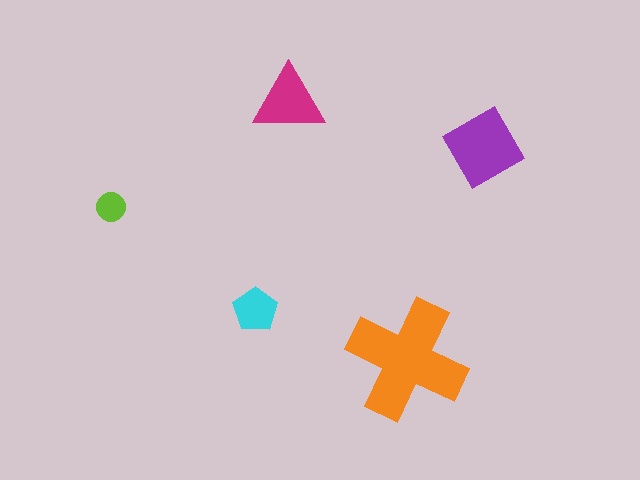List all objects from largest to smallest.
The orange cross, the purple diamond, the magenta triangle, the cyan pentagon, the lime circle.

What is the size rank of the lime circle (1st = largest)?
5th.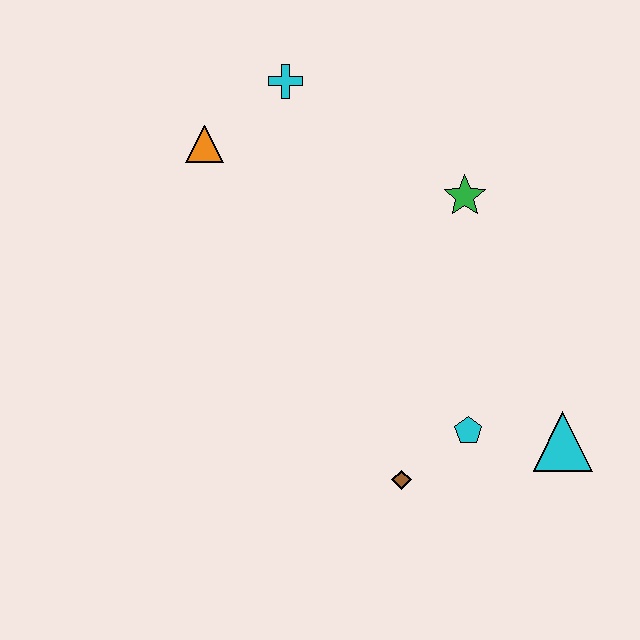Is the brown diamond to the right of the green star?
No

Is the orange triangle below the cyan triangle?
No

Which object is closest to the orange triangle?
The cyan cross is closest to the orange triangle.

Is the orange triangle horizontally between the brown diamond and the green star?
No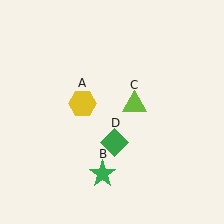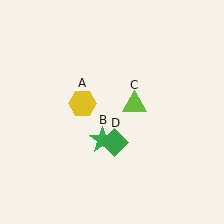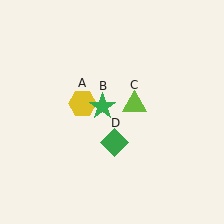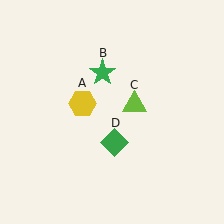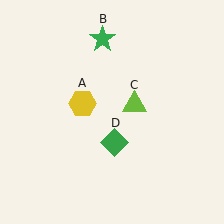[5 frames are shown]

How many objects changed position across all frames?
1 object changed position: green star (object B).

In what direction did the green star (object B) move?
The green star (object B) moved up.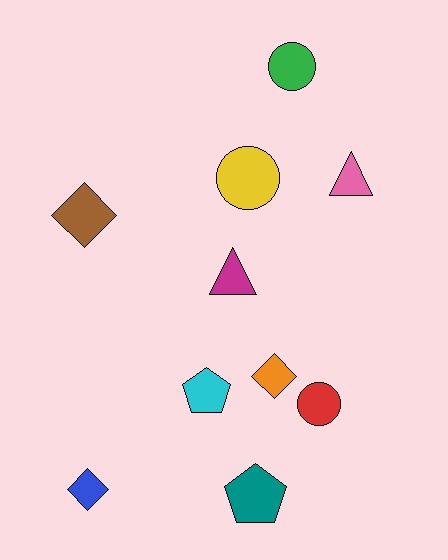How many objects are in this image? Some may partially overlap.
There are 10 objects.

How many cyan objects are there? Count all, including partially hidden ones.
There is 1 cyan object.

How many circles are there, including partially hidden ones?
There are 3 circles.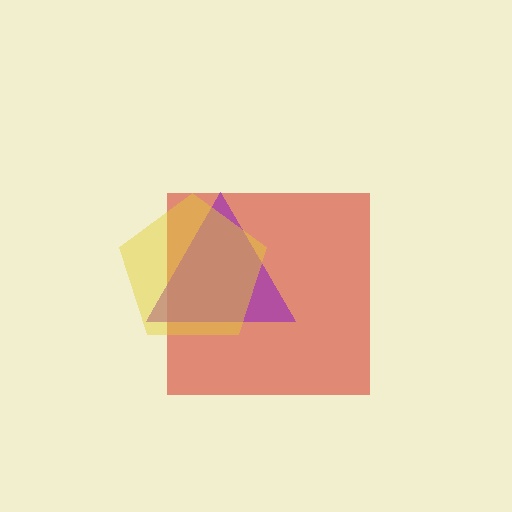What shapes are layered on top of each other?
The layered shapes are: a red square, a purple triangle, a yellow pentagon.